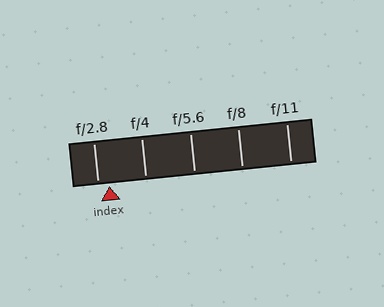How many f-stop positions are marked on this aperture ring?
There are 5 f-stop positions marked.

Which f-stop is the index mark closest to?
The index mark is closest to f/2.8.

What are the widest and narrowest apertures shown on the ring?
The widest aperture shown is f/2.8 and the narrowest is f/11.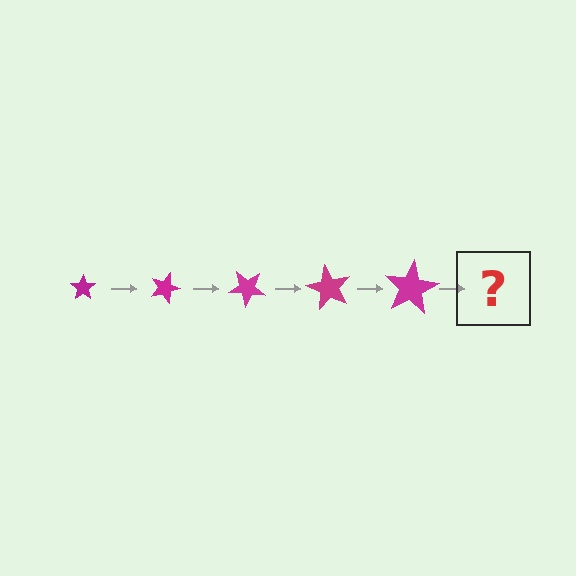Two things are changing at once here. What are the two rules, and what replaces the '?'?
The two rules are that the star grows larger each step and it rotates 20 degrees each step. The '?' should be a star, larger than the previous one and rotated 100 degrees from the start.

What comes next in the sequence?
The next element should be a star, larger than the previous one and rotated 100 degrees from the start.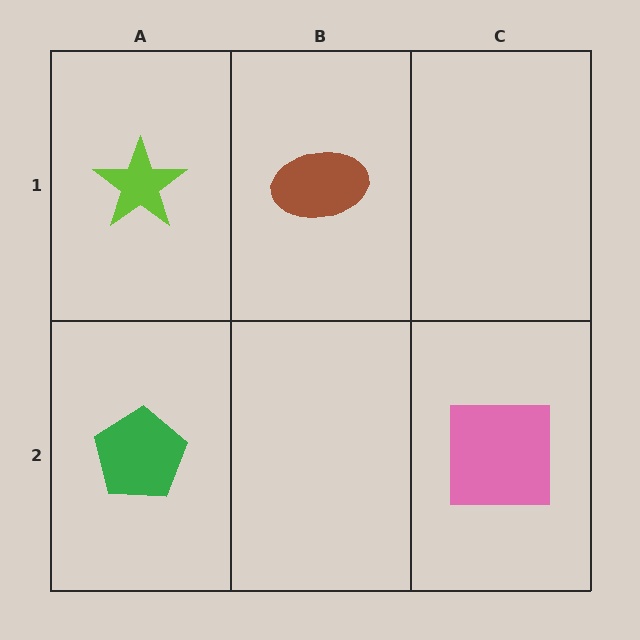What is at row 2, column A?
A green pentagon.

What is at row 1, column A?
A lime star.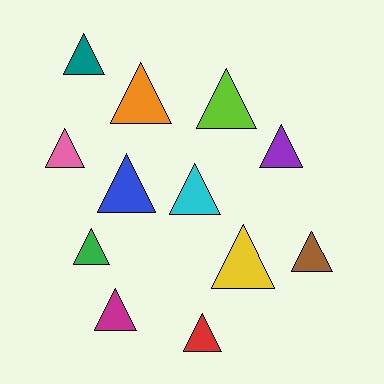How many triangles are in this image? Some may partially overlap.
There are 12 triangles.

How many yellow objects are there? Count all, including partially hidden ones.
There is 1 yellow object.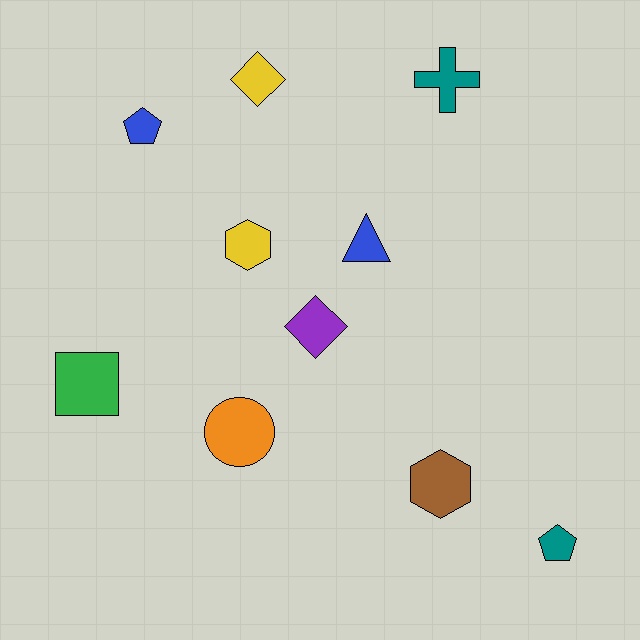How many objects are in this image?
There are 10 objects.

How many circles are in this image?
There is 1 circle.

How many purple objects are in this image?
There is 1 purple object.